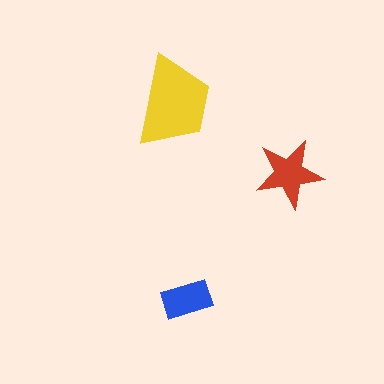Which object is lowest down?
The blue rectangle is bottommost.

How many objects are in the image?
There are 3 objects in the image.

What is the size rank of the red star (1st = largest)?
2nd.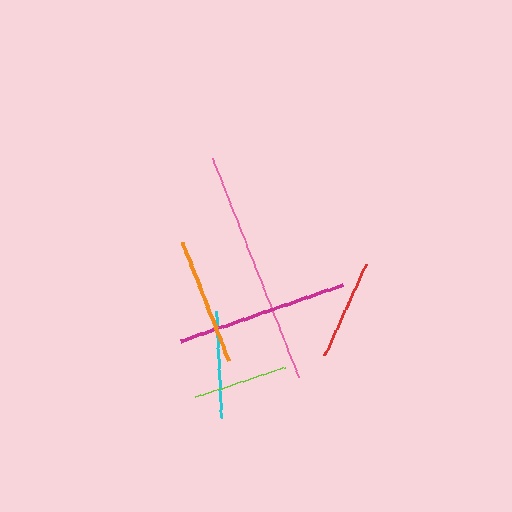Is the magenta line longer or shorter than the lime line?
The magenta line is longer than the lime line.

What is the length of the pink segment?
The pink segment is approximately 236 pixels long.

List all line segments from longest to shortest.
From longest to shortest: pink, magenta, orange, cyan, red, lime.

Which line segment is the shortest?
The lime line is the shortest at approximately 94 pixels.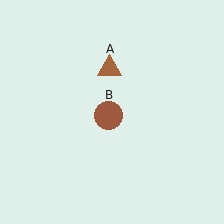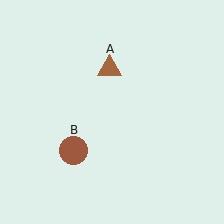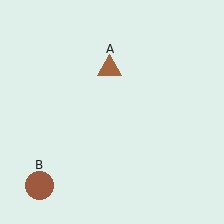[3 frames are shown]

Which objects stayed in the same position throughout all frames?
Brown triangle (object A) remained stationary.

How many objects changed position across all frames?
1 object changed position: brown circle (object B).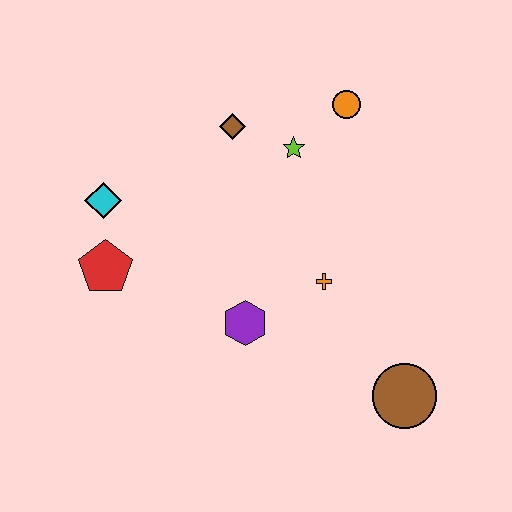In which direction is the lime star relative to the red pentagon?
The lime star is to the right of the red pentagon.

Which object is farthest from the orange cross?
The cyan diamond is farthest from the orange cross.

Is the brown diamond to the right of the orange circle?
No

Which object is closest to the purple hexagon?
The orange cross is closest to the purple hexagon.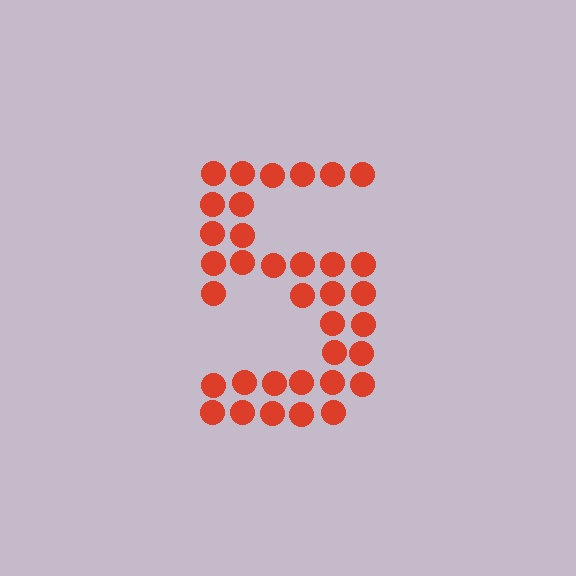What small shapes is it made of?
It is made of small circles.